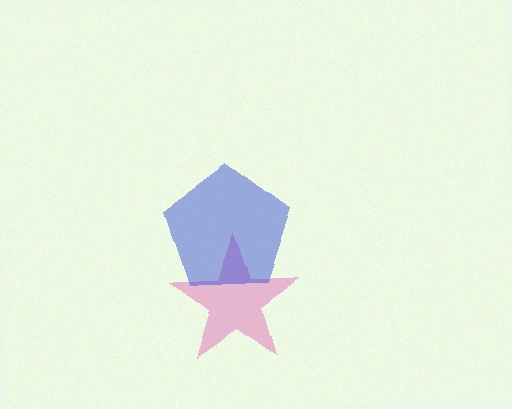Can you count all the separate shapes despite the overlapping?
Yes, there are 2 separate shapes.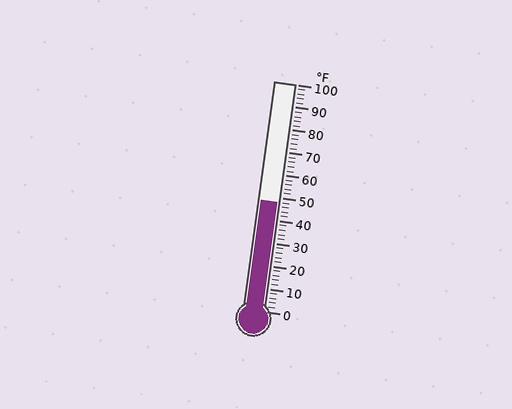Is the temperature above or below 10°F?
The temperature is above 10°F.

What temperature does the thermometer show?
The thermometer shows approximately 48°F.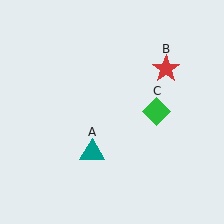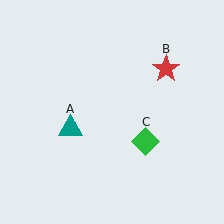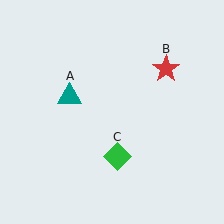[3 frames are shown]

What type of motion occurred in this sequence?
The teal triangle (object A), green diamond (object C) rotated clockwise around the center of the scene.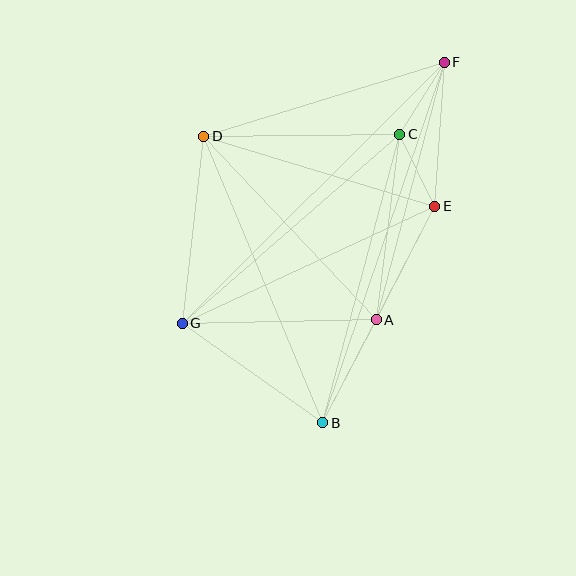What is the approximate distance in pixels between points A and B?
The distance between A and B is approximately 116 pixels.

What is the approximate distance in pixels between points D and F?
The distance between D and F is approximately 252 pixels.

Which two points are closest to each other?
Points C and E are closest to each other.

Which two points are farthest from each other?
Points B and F are farthest from each other.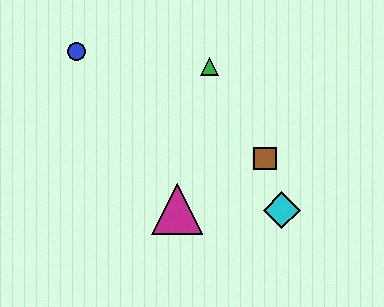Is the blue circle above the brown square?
Yes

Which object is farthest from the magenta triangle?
The blue circle is farthest from the magenta triangle.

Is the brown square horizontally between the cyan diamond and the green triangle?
Yes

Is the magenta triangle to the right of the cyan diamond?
No